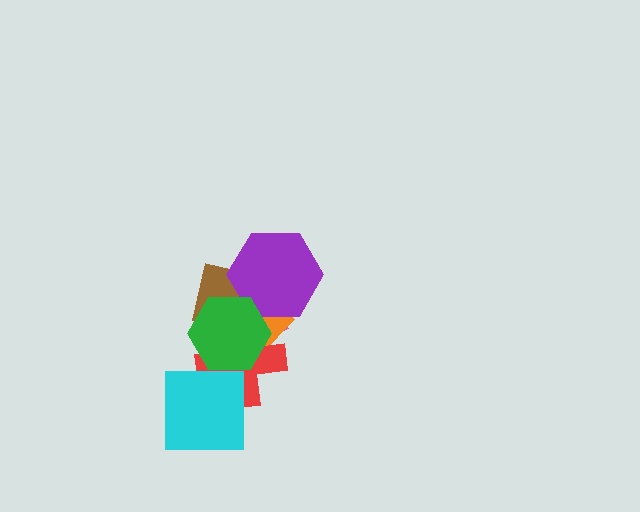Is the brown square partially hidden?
Yes, it is partially covered by another shape.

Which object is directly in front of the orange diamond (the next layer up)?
The brown square is directly in front of the orange diamond.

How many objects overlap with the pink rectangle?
5 objects overlap with the pink rectangle.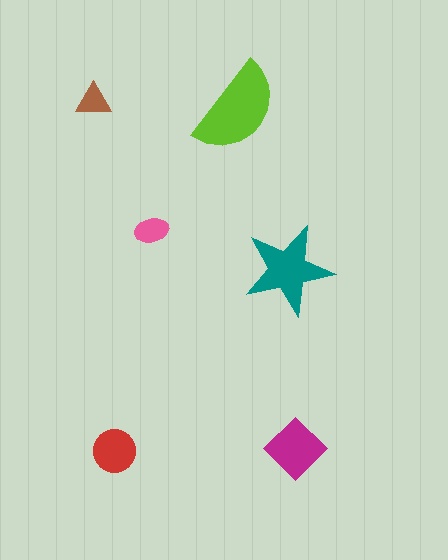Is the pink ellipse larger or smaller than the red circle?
Smaller.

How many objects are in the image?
There are 6 objects in the image.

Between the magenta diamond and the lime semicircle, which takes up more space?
The lime semicircle.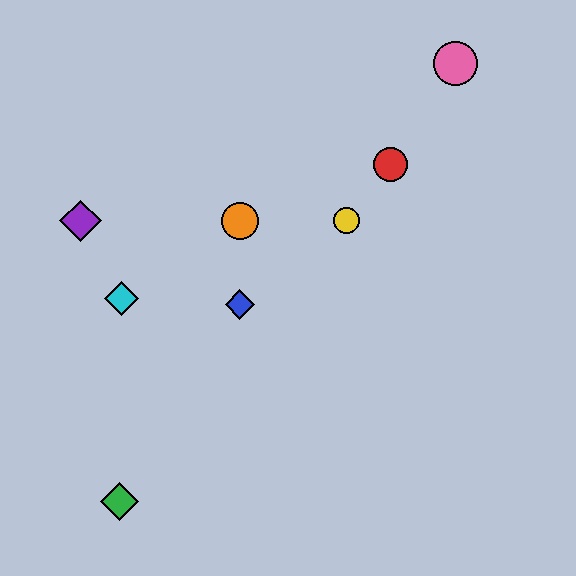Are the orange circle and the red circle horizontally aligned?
No, the orange circle is at y≈221 and the red circle is at y≈164.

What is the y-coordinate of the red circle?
The red circle is at y≈164.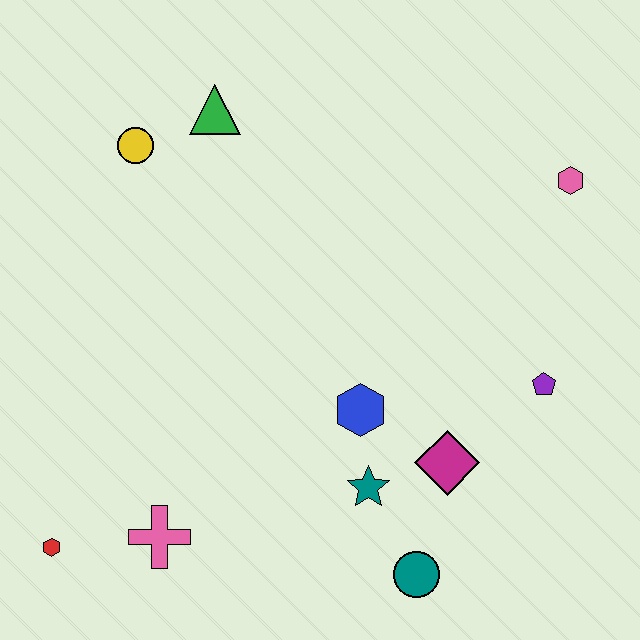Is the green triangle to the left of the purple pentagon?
Yes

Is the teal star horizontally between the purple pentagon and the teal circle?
No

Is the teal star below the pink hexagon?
Yes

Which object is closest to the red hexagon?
The pink cross is closest to the red hexagon.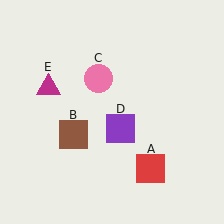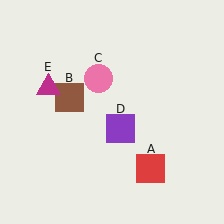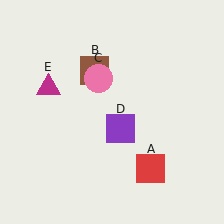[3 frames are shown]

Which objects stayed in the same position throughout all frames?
Red square (object A) and pink circle (object C) and purple square (object D) and magenta triangle (object E) remained stationary.